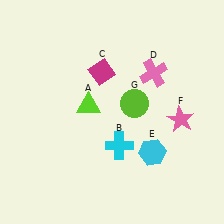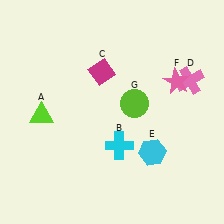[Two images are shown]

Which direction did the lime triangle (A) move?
The lime triangle (A) moved left.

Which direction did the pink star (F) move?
The pink star (F) moved up.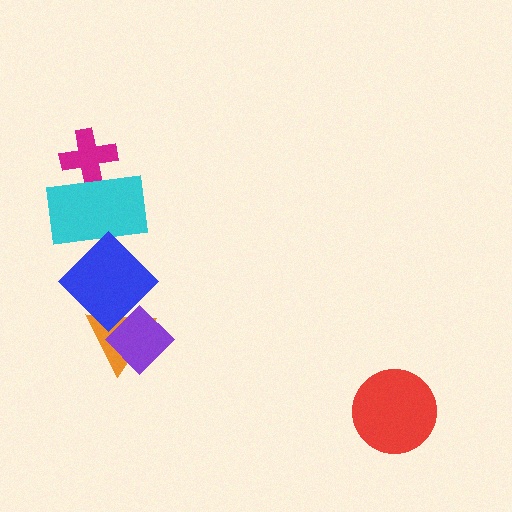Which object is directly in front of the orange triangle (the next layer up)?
The purple diamond is directly in front of the orange triangle.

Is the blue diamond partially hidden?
No, no other shape covers it.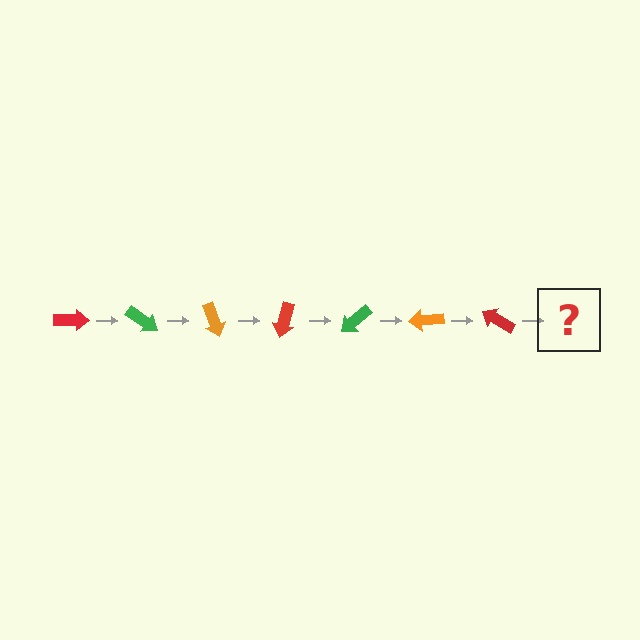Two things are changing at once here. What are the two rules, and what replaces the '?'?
The two rules are that it rotates 35 degrees each step and the color cycles through red, green, and orange. The '?' should be a green arrow, rotated 245 degrees from the start.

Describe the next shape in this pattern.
It should be a green arrow, rotated 245 degrees from the start.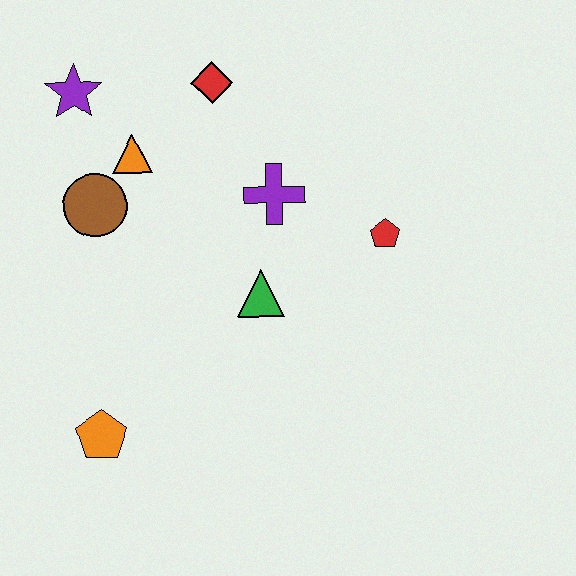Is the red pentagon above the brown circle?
No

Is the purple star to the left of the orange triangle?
Yes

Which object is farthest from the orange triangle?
The orange pentagon is farthest from the orange triangle.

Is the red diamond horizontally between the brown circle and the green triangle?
Yes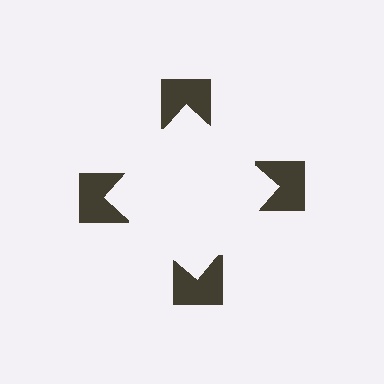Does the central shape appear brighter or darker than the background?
It typically appears slightly brighter than the background, even though no actual brightness change is drawn.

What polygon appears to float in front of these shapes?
An illusory square — its edges are inferred from the aligned wedge cuts in the notched squares, not physically drawn.